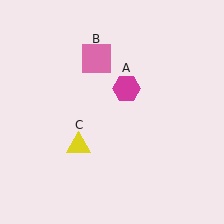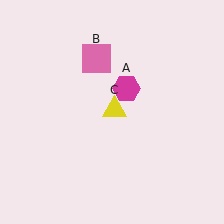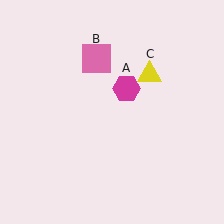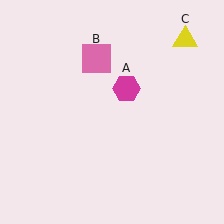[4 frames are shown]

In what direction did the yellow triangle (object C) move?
The yellow triangle (object C) moved up and to the right.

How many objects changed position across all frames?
1 object changed position: yellow triangle (object C).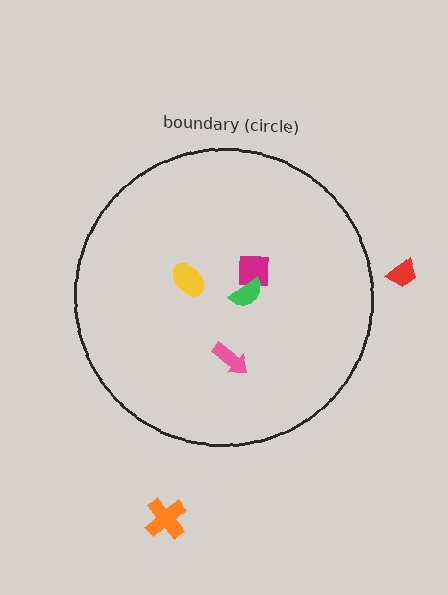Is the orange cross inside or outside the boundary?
Outside.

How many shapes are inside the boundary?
4 inside, 2 outside.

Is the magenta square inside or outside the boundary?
Inside.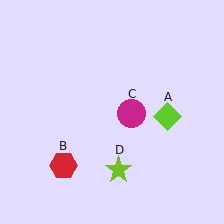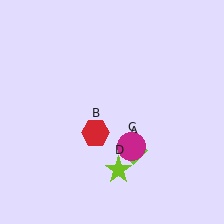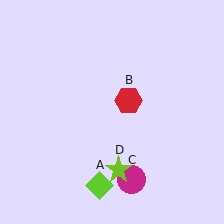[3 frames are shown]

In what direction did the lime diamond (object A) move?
The lime diamond (object A) moved down and to the left.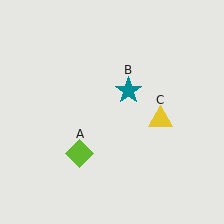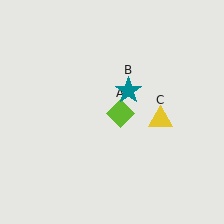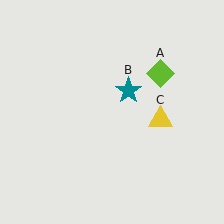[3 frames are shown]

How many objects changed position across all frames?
1 object changed position: lime diamond (object A).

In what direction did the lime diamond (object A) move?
The lime diamond (object A) moved up and to the right.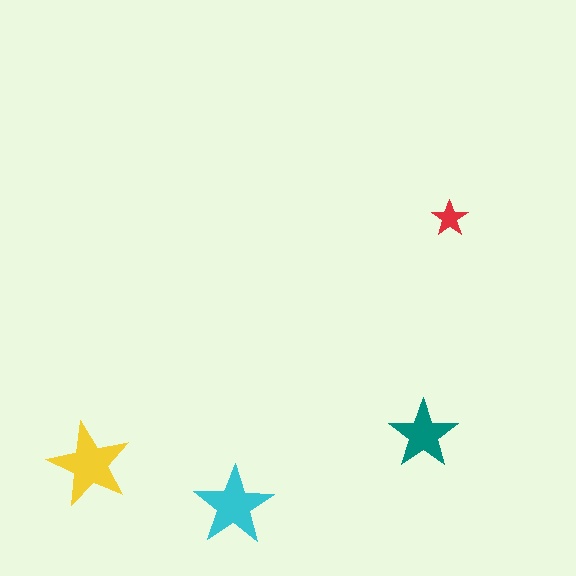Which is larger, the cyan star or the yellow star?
The yellow one.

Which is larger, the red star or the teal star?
The teal one.